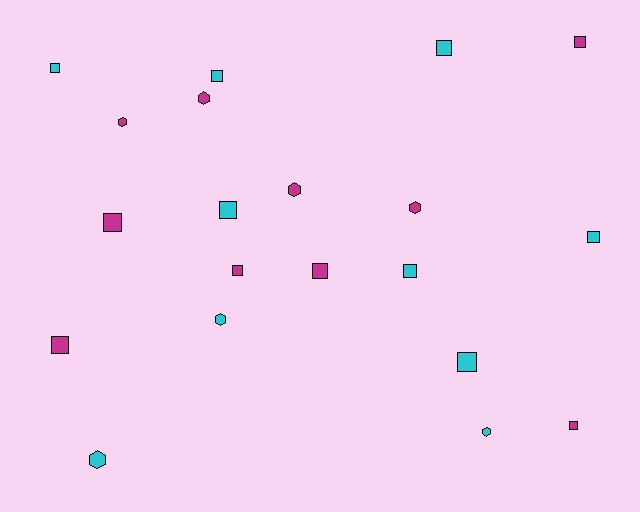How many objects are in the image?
There are 20 objects.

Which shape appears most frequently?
Square, with 13 objects.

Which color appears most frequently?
Magenta, with 10 objects.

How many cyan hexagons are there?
There are 3 cyan hexagons.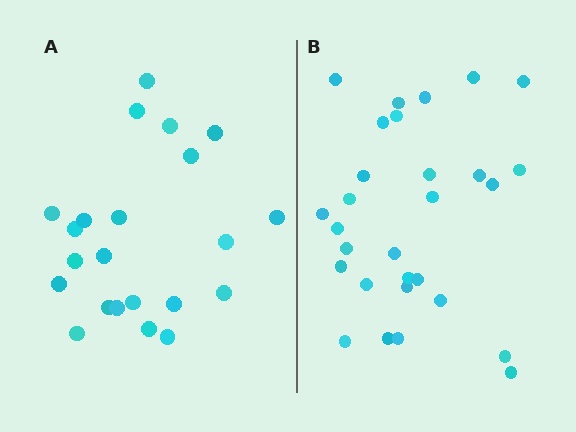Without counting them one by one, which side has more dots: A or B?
Region B (the right region) has more dots.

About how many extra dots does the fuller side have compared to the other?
Region B has roughly 8 or so more dots than region A.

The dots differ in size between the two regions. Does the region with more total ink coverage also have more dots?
No. Region A has more total ink coverage because its dots are larger, but region B actually contains more individual dots. Total area can be misleading — the number of items is what matters here.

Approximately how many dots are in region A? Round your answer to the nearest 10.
About 20 dots. (The exact count is 22, which rounds to 20.)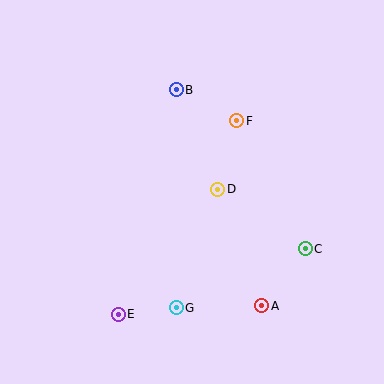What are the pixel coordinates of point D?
Point D is at (218, 189).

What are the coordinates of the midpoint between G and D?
The midpoint between G and D is at (197, 248).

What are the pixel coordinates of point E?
Point E is at (118, 314).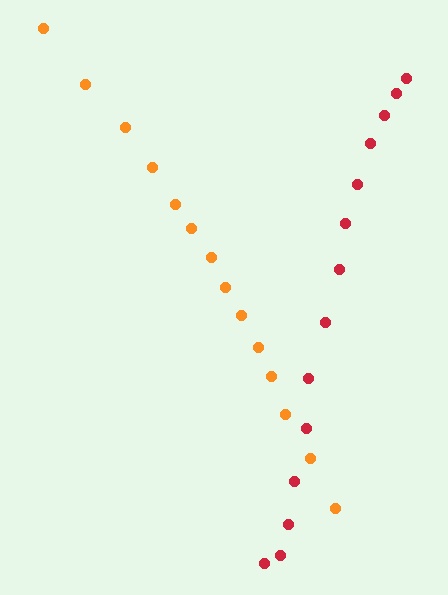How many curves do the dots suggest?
There are 2 distinct paths.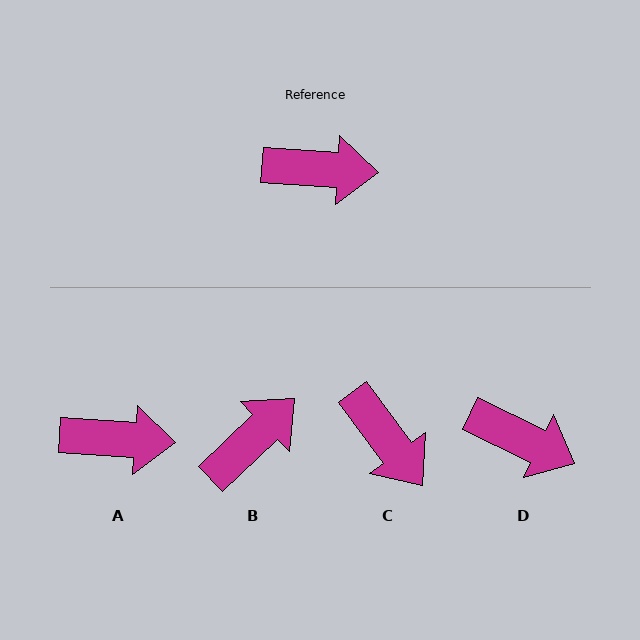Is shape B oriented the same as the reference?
No, it is off by about 48 degrees.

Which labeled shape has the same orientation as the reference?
A.